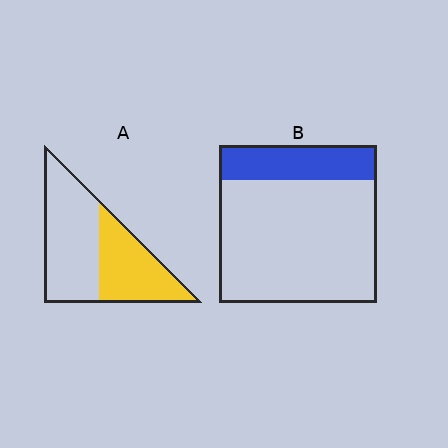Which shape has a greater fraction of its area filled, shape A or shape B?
Shape A.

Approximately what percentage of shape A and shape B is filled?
A is approximately 45% and B is approximately 20%.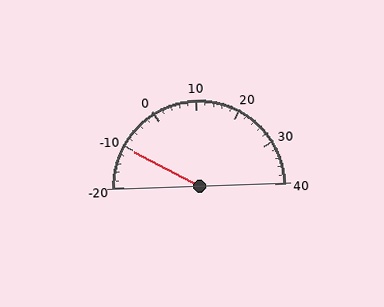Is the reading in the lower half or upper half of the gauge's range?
The reading is in the lower half of the range (-20 to 40).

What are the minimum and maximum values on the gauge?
The gauge ranges from -20 to 40.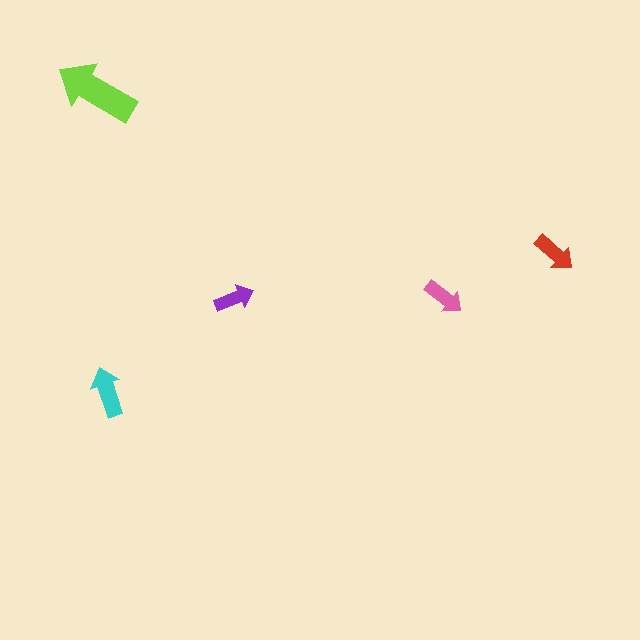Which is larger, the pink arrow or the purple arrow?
The pink one.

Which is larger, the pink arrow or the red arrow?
The red one.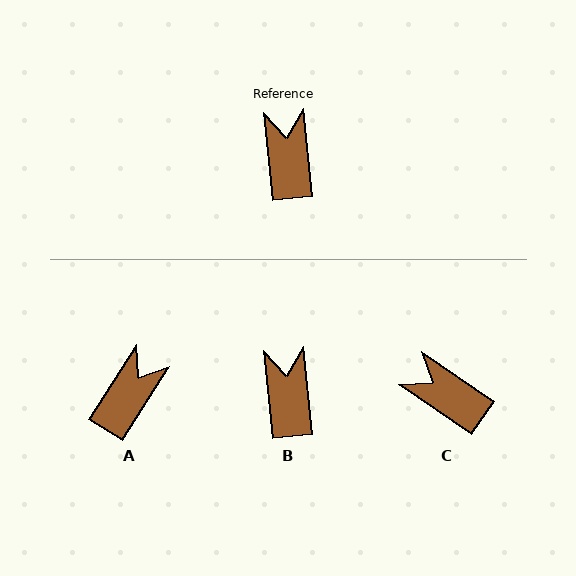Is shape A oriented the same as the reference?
No, it is off by about 38 degrees.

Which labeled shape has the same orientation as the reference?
B.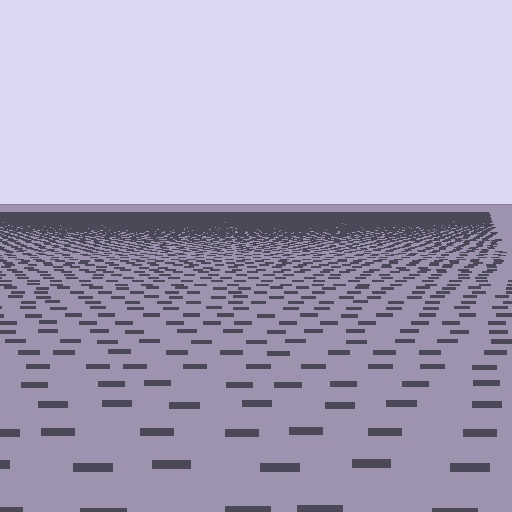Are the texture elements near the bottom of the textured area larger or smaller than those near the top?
Larger. Near the bottom, elements are closer to the viewer and appear at a bigger on-screen size.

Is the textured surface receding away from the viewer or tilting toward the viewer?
The surface is receding away from the viewer. Texture elements get smaller and denser toward the top.